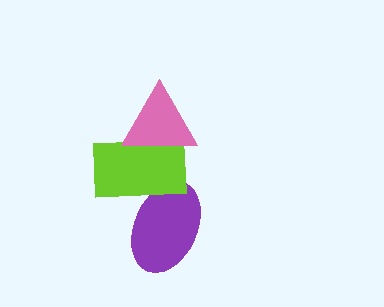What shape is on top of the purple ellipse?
The lime rectangle is on top of the purple ellipse.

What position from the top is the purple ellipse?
The purple ellipse is 3rd from the top.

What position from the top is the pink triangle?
The pink triangle is 1st from the top.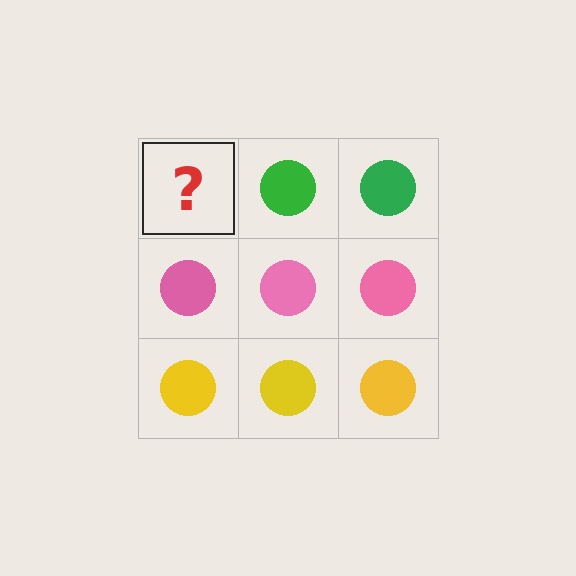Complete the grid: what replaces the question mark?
The question mark should be replaced with a green circle.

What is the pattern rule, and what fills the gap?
The rule is that each row has a consistent color. The gap should be filled with a green circle.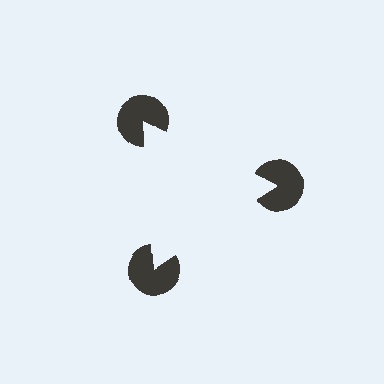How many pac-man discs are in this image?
There are 3 — one at each vertex of the illusory triangle.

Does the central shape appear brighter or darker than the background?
It typically appears slightly brighter than the background, even though no actual brightness change is drawn.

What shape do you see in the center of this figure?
An illusory triangle — its edges are inferred from the aligned wedge cuts in the pac-man discs, not physically drawn.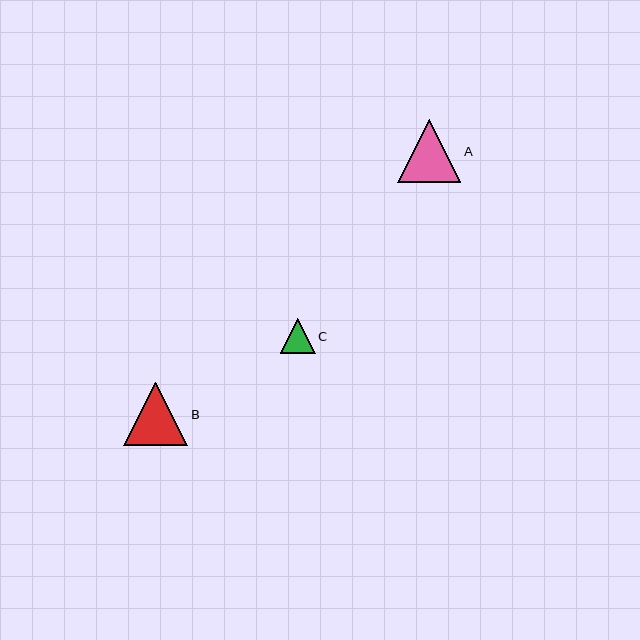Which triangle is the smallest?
Triangle C is the smallest with a size of approximately 35 pixels.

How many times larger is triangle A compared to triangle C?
Triangle A is approximately 1.8 times the size of triangle C.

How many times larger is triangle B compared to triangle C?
Triangle B is approximately 1.8 times the size of triangle C.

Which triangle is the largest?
Triangle B is the largest with a size of approximately 64 pixels.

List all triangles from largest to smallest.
From largest to smallest: B, A, C.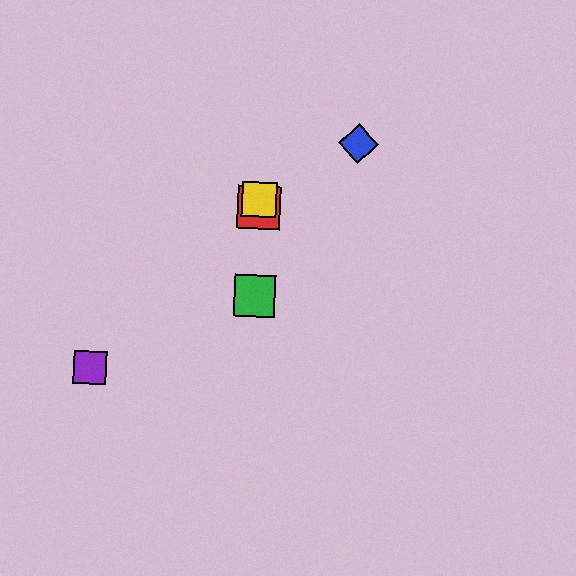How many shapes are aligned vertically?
3 shapes (the red square, the green square, the yellow square) are aligned vertically.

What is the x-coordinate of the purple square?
The purple square is at x≈90.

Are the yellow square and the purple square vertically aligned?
No, the yellow square is at x≈259 and the purple square is at x≈90.